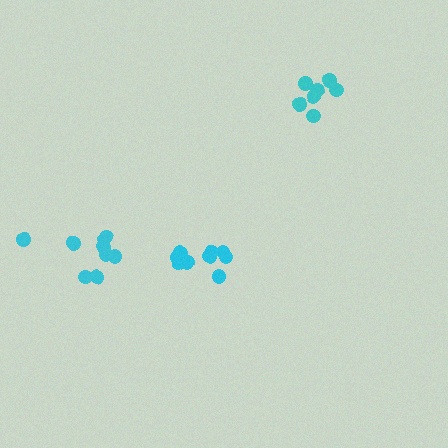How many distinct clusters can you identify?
There are 3 distinct clusters.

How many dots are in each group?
Group 1: 9 dots, Group 2: 7 dots, Group 3: 9 dots (25 total).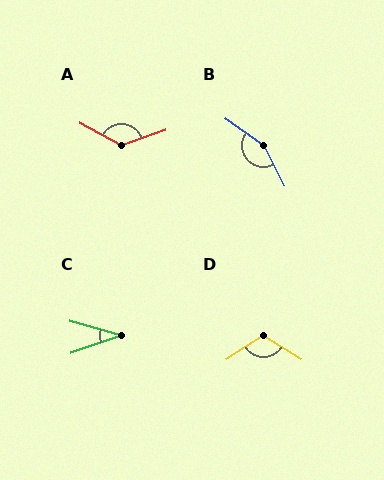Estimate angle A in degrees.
Approximately 132 degrees.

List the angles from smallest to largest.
C (34°), D (114°), A (132°), B (152°).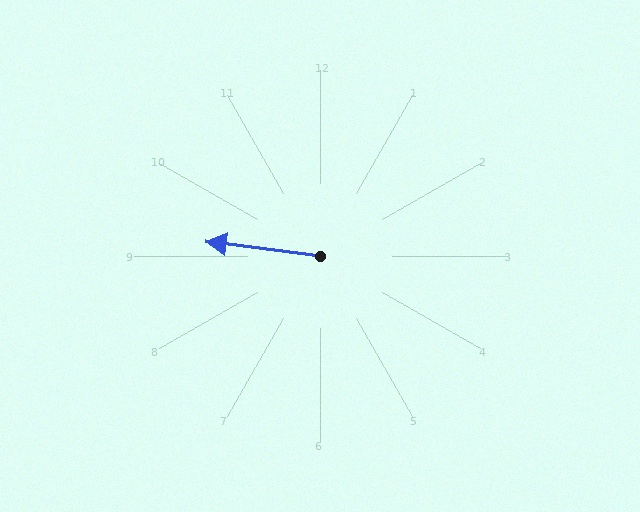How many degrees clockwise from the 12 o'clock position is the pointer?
Approximately 277 degrees.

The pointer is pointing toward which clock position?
Roughly 9 o'clock.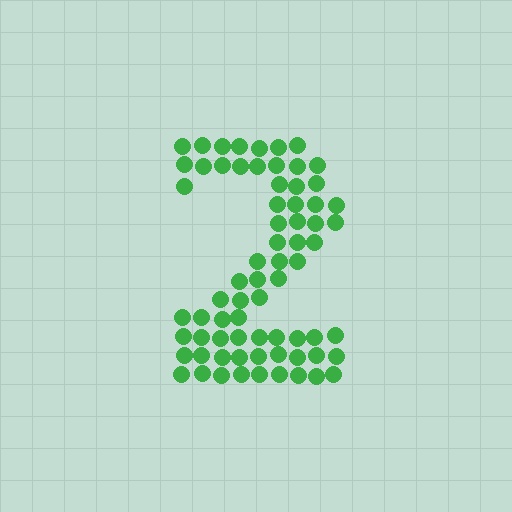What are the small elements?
The small elements are circles.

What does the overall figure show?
The overall figure shows the digit 2.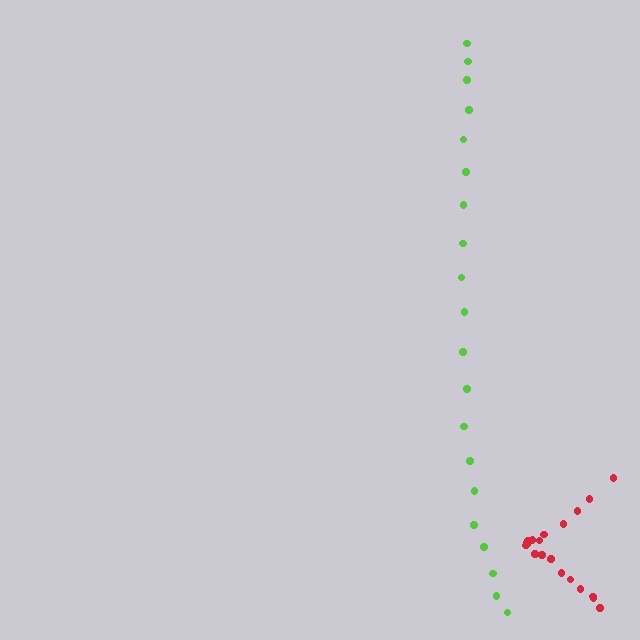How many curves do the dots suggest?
There are 2 distinct paths.